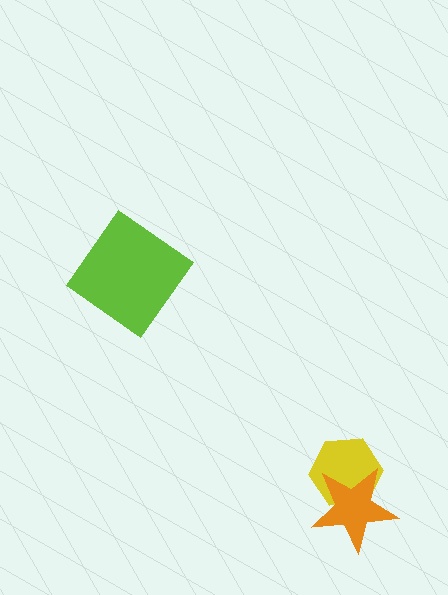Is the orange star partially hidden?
No, no other shape covers it.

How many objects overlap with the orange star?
1 object overlaps with the orange star.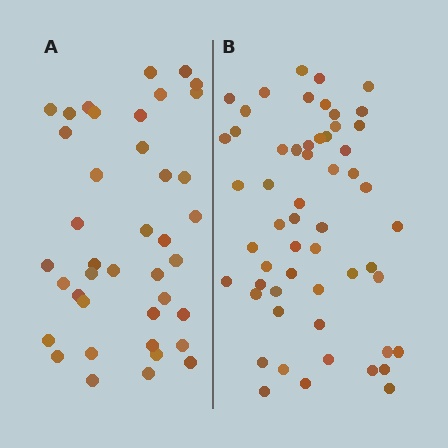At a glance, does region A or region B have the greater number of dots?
Region B (the right region) has more dots.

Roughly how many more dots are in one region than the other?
Region B has approximately 15 more dots than region A.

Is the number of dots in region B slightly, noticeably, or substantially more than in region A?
Region B has noticeably more, but not dramatically so. The ratio is roughly 1.4 to 1.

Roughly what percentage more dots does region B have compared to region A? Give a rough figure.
About 40% more.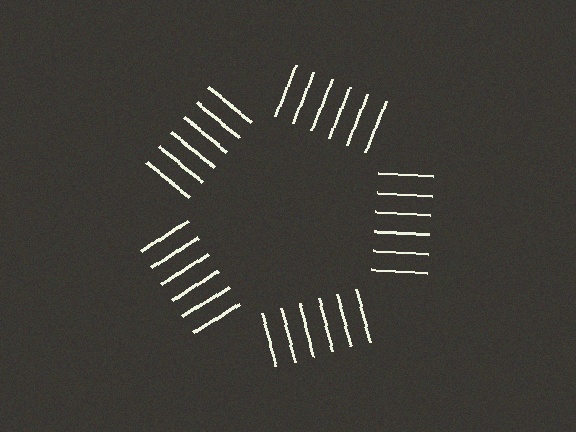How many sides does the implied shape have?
5 sides — the line-ends trace a pentagon.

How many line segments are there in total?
30 — 6 along each of the 5 edges.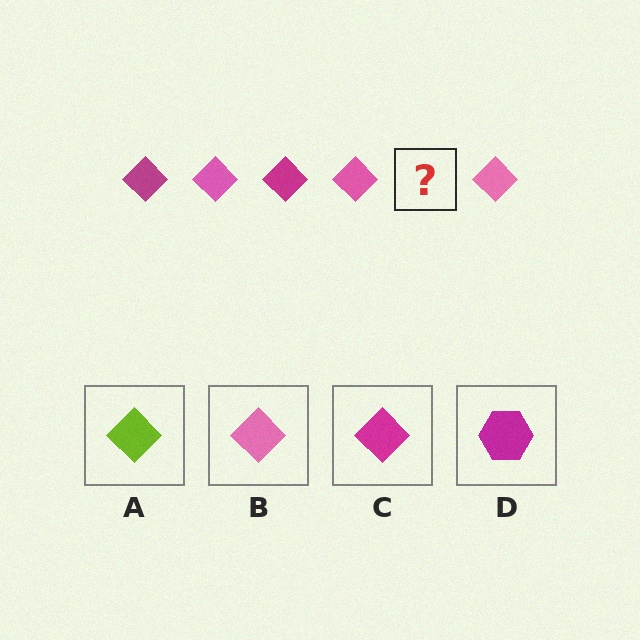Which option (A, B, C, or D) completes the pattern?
C.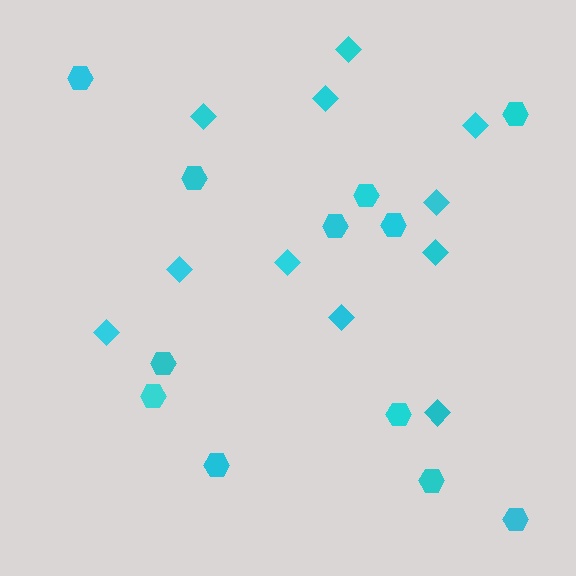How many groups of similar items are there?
There are 2 groups: one group of hexagons (12) and one group of diamonds (11).